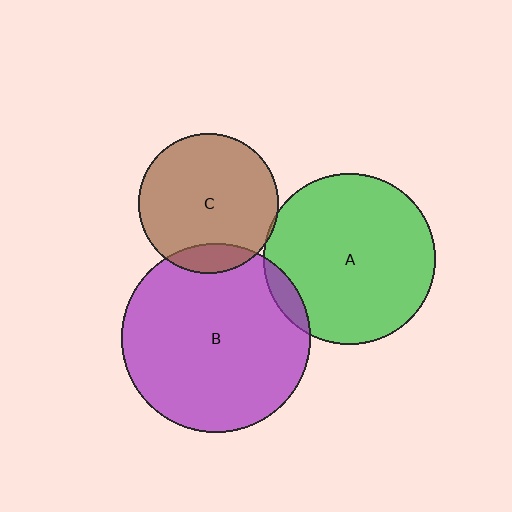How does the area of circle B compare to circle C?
Approximately 1.8 times.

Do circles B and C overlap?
Yes.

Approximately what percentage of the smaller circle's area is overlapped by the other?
Approximately 10%.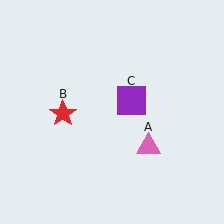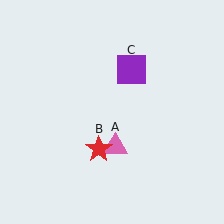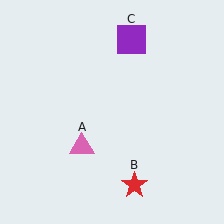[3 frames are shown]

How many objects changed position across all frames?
3 objects changed position: pink triangle (object A), red star (object B), purple square (object C).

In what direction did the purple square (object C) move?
The purple square (object C) moved up.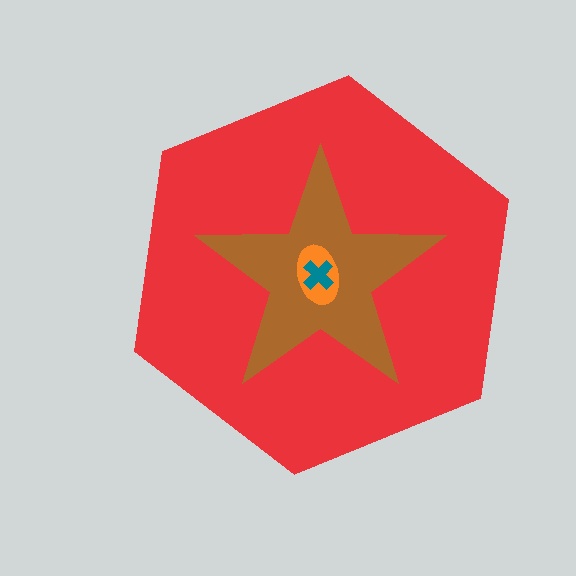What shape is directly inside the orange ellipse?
The teal cross.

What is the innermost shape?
The teal cross.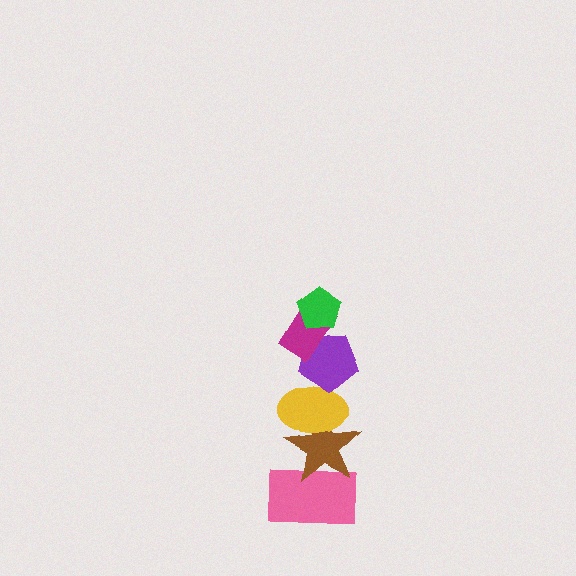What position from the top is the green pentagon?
The green pentagon is 1st from the top.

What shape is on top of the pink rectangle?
The brown star is on top of the pink rectangle.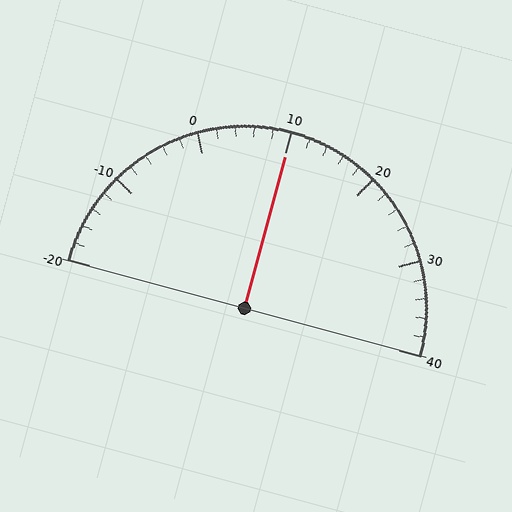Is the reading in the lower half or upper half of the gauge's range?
The reading is in the upper half of the range (-20 to 40).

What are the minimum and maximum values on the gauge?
The gauge ranges from -20 to 40.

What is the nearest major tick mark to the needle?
The nearest major tick mark is 10.